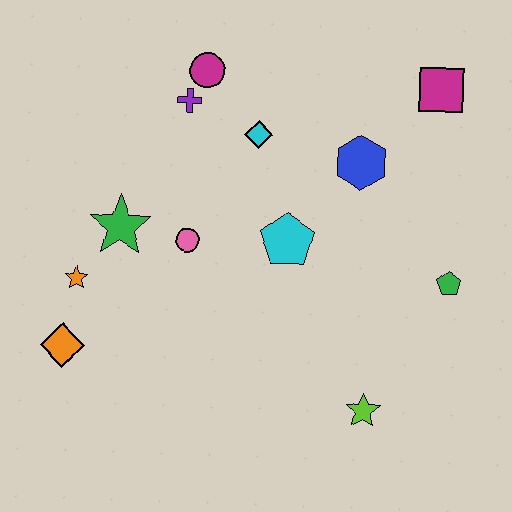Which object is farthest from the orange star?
The magenta square is farthest from the orange star.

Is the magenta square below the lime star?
No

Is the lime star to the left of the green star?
No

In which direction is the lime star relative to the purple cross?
The lime star is below the purple cross.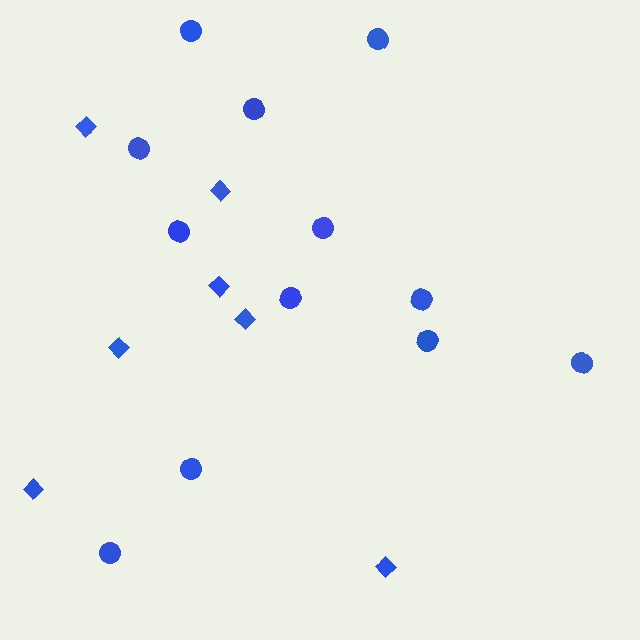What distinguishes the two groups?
There are 2 groups: one group of circles (12) and one group of diamonds (7).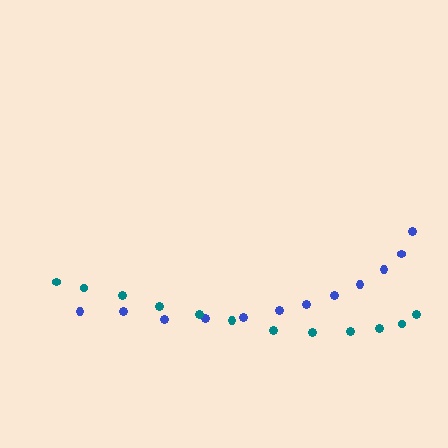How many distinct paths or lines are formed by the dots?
There are 2 distinct paths.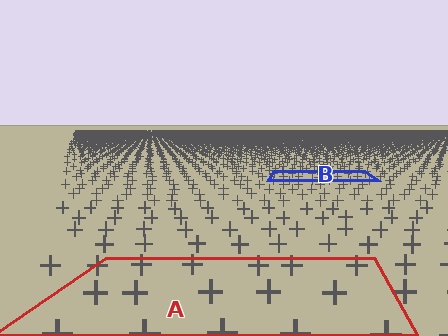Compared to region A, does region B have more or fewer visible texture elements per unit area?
Region B has more texture elements per unit area — they are packed more densely because it is farther away.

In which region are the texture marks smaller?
The texture marks are smaller in region B, because it is farther away.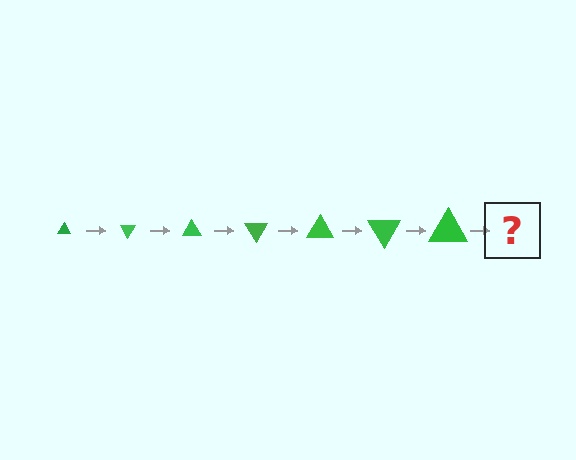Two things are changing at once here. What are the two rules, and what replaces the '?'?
The two rules are that the triangle grows larger each step and it rotates 60 degrees each step. The '?' should be a triangle, larger than the previous one and rotated 420 degrees from the start.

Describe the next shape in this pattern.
It should be a triangle, larger than the previous one and rotated 420 degrees from the start.